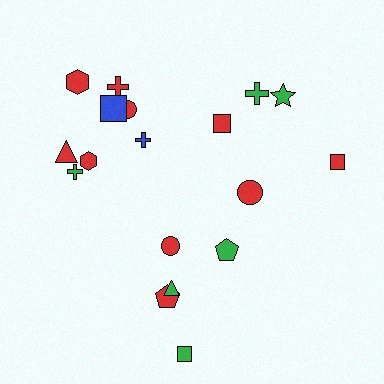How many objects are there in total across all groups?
There are 18 objects.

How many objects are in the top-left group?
There are 8 objects.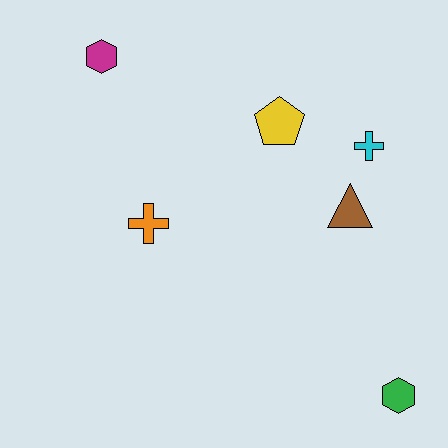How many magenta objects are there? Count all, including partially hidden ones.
There is 1 magenta object.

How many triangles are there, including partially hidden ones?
There is 1 triangle.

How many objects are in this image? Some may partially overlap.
There are 6 objects.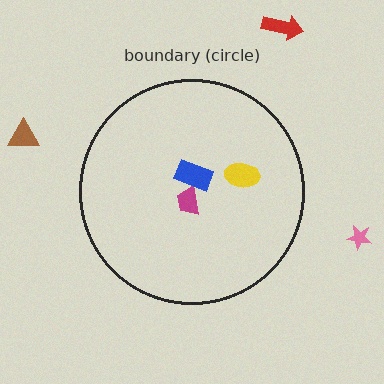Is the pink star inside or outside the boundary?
Outside.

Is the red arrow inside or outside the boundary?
Outside.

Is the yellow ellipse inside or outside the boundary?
Inside.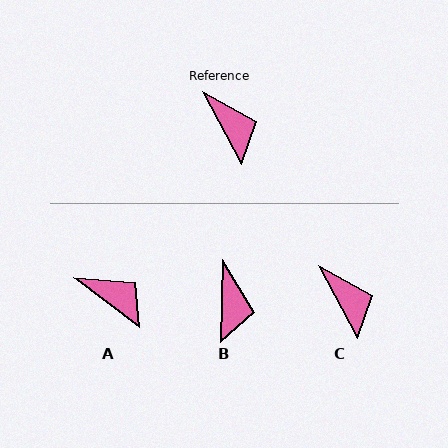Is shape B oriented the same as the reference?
No, it is off by about 29 degrees.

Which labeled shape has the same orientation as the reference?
C.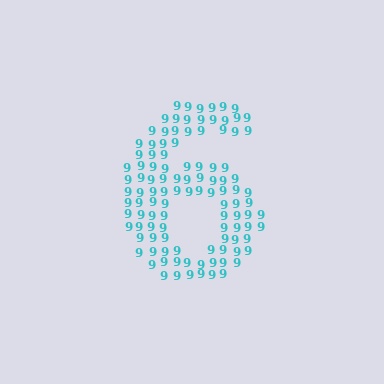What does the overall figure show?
The overall figure shows the digit 6.